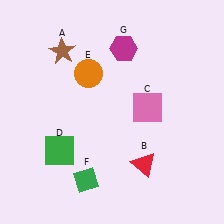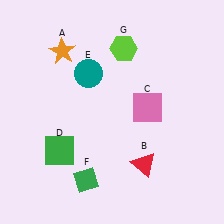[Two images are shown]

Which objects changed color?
A changed from brown to orange. E changed from orange to teal. G changed from magenta to lime.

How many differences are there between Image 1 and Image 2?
There are 3 differences between the two images.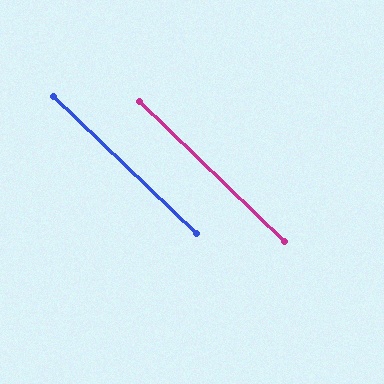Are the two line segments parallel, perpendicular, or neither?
Parallel — their directions differ by only 0.1°.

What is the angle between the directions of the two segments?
Approximately 0 degrees.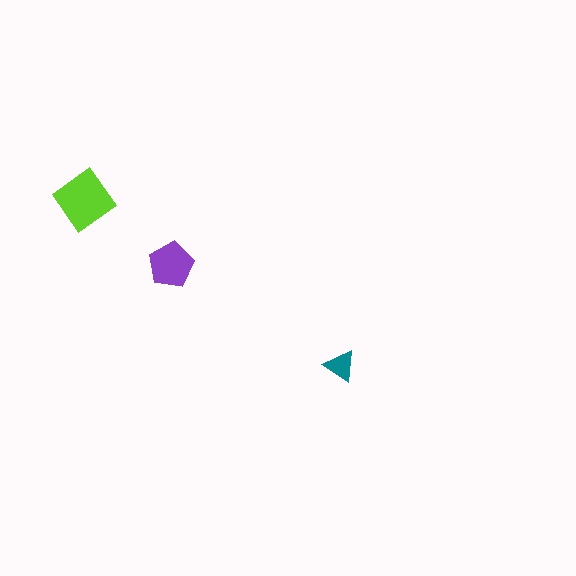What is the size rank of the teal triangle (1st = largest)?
3rd.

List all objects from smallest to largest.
The teal triangle, the purple pentagon, the lime diamond.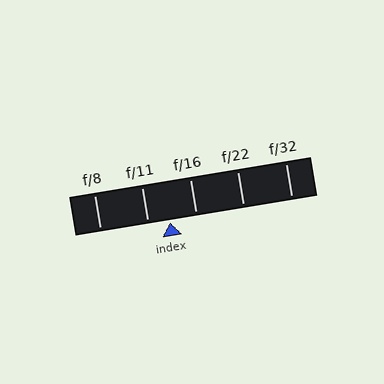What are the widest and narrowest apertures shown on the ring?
The widest aperture shown is f/8 and the narrowest is f/32.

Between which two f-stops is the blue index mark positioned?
The index mark is between f/11 and f/16.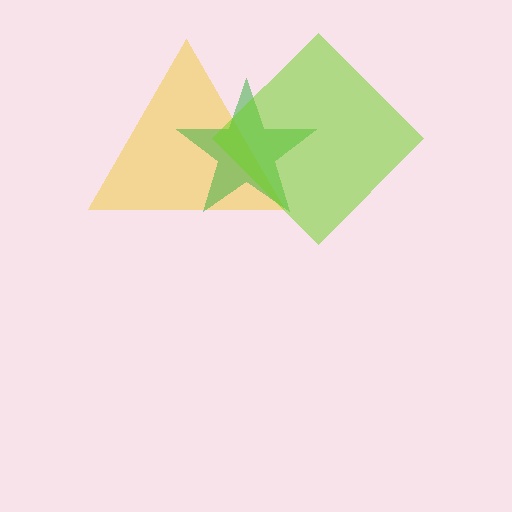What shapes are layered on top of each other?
The layered shapes are: a yellow triangle, a green star, a lime diamond.